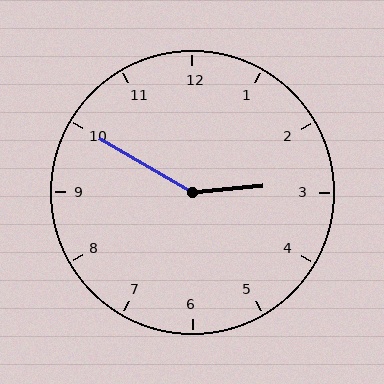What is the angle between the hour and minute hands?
Approximately 145 degrees.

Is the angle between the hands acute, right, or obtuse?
It is obtuse.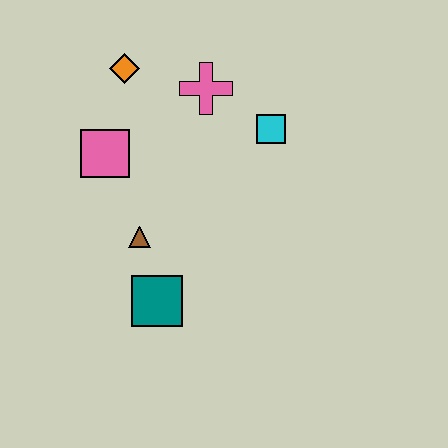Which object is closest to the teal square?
The brown triangle is closest to the teal square.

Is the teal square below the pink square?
Yes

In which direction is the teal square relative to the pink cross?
The teal square is below the pink cross.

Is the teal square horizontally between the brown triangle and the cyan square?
Yes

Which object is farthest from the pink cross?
The teal square is farthest from the pink cross.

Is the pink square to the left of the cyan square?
Yes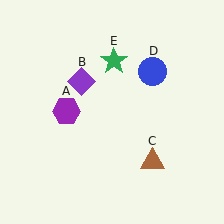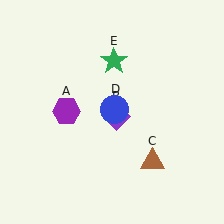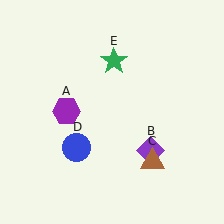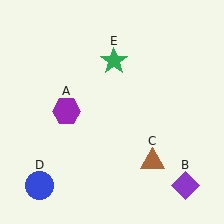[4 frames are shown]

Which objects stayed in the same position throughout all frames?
Purple hexagon (object A) and brown triangle (object C) and green star (object E) remained stationary.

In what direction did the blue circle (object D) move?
The blue circle (object D) moved down and to the left.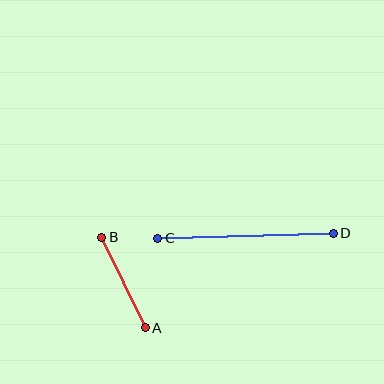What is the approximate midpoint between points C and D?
The midpoint is at approximately (245, 236) pixels.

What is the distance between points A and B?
The distance is approximately 100 pixels.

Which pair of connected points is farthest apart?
Points C and D are farthest apart.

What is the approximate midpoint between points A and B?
The midpoint is at approximately (124, 283) pixels.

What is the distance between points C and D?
The distance is approximately 175 pixels.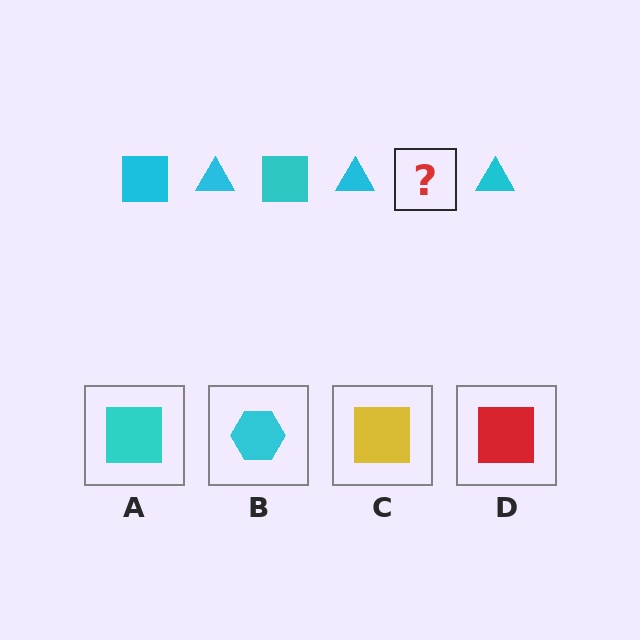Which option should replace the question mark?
Option A.